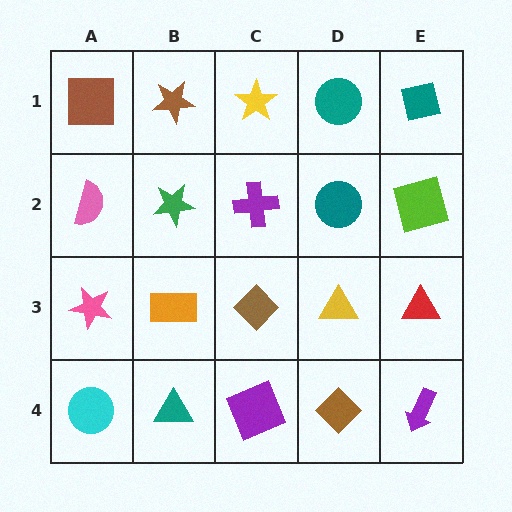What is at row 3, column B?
An orange rectangle.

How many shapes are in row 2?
5 shapes.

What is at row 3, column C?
A brown diamond.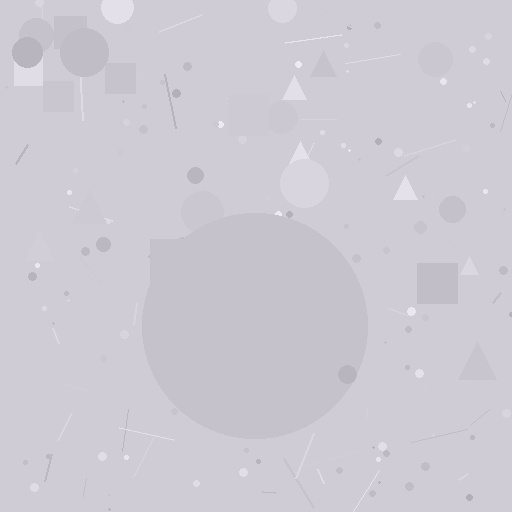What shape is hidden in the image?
A circle is hidden in the image.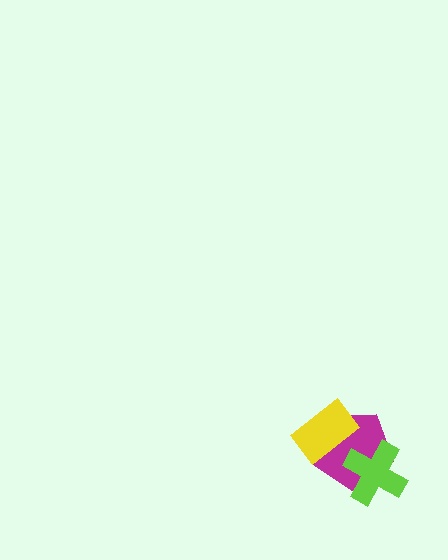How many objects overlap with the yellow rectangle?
1 object overlaps with the yellow rectangle.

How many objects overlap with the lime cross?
1 object overlaps with the lime cross.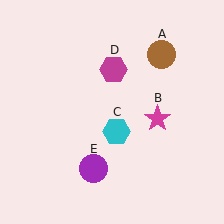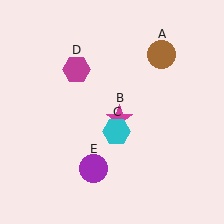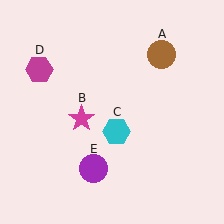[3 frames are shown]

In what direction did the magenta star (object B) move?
The magenta star (object B) moved left.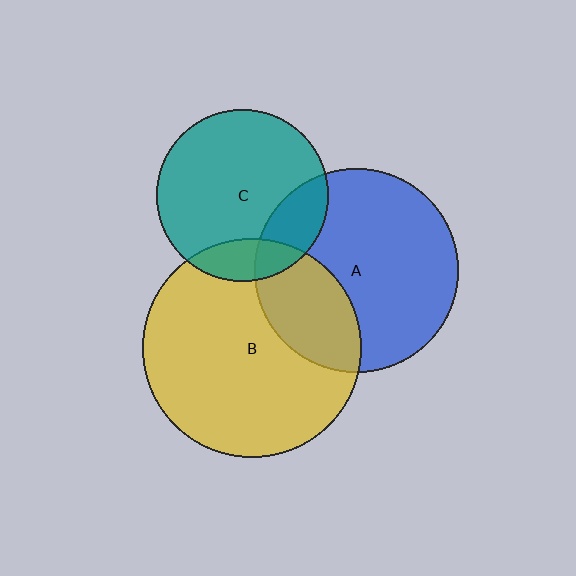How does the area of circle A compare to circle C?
Approximately 1.4 times.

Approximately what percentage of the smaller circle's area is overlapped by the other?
Approximately 15%.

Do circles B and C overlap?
Yes.